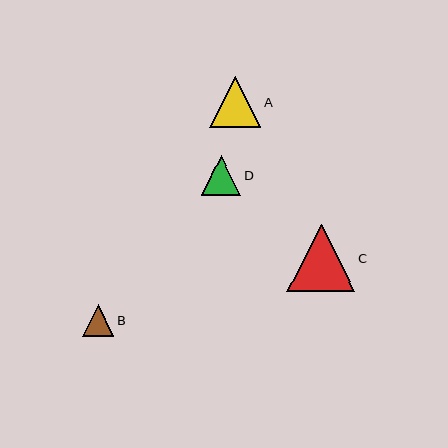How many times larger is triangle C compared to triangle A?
Triangle C is approximately 1.3 times the size of triangle A.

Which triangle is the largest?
Triangle C is the largest with a size of approximately 68 pixels.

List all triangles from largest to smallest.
From largest to smallest: C, A, D, B.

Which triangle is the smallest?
Triangle B is the smallest with a size of approximately 31 pixels.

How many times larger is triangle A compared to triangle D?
Triangle A is approximately 1.3 times the size of triangle D.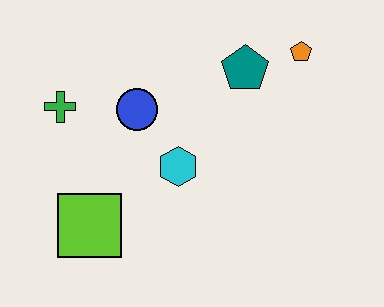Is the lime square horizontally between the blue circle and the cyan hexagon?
No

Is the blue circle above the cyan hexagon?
Yes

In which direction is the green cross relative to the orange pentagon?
The green cross is to the left of the orange pentagon.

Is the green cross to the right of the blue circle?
No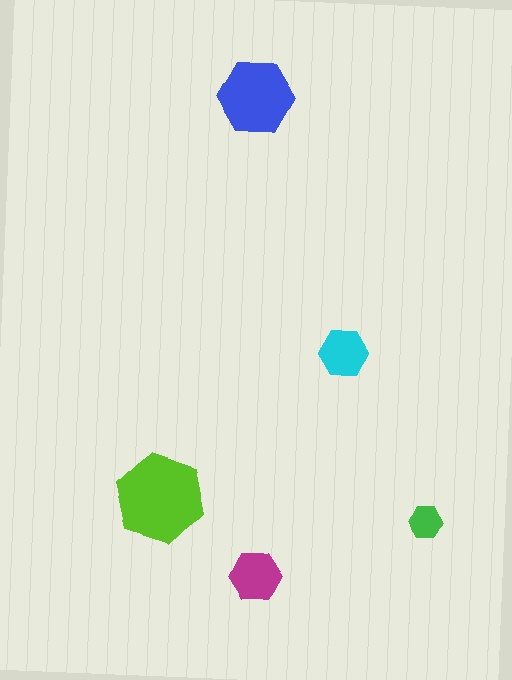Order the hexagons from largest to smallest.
the lime one, the blue one, the magenta one, the cyan one, the green one.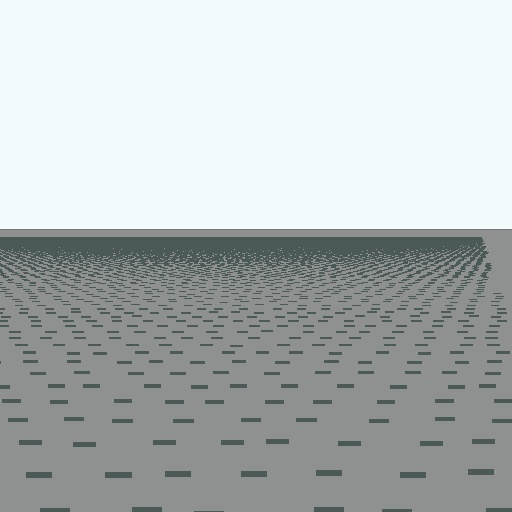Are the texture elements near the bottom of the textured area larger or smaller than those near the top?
Larger. Near the bottom, elements are closer to the viewer and appear at a bigger on-screen size.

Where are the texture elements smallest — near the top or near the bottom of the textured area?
Near the top.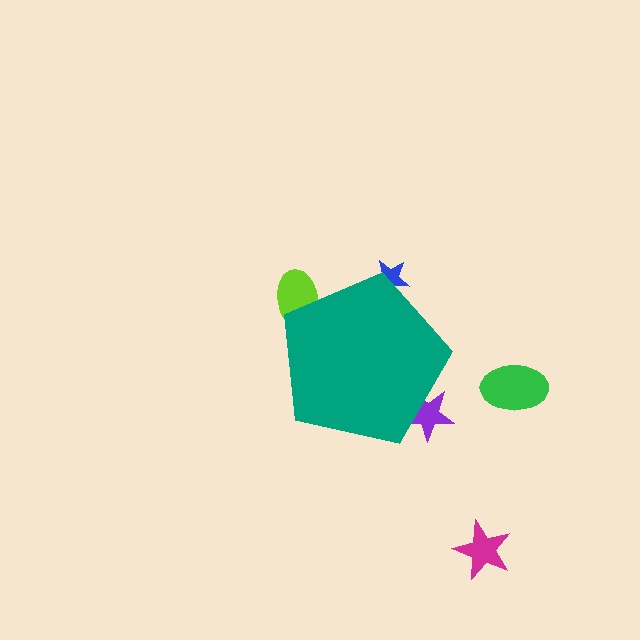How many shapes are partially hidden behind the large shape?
3 shapes are partially hidden.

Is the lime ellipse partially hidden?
Yes, the lime ellipse is partially hidden behind the teal pentagon.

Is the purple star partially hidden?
Yes, the purple star is partially hidden behind the teal pentagon.